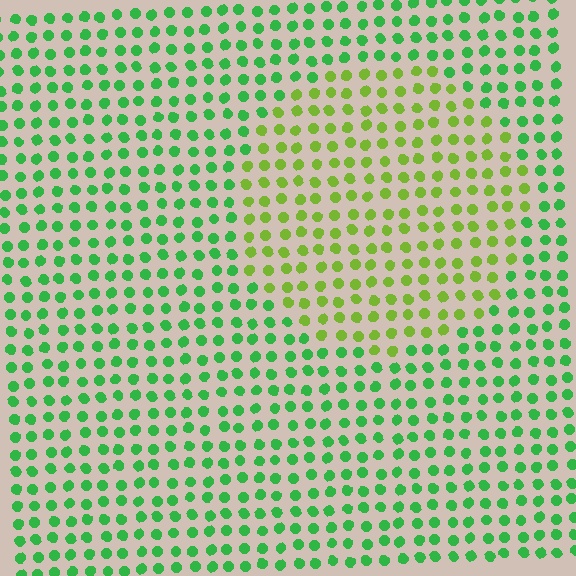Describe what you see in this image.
The image is filled with small green elements in a uniform arrangement. A circle-shaped region is visible where the elements are tinted to a slightly different hue, forming a subtle color boundary.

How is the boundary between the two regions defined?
The boundary is defined purely by a slight shift in hue (about 40 degrees). Spacing, size, and orientation are identical on both sides.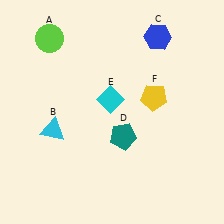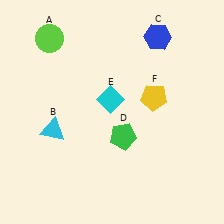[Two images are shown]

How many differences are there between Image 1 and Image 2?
There is 1 difference between the two images.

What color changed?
The pentagon (D) changed from teal in Image 1 to green in Image 2.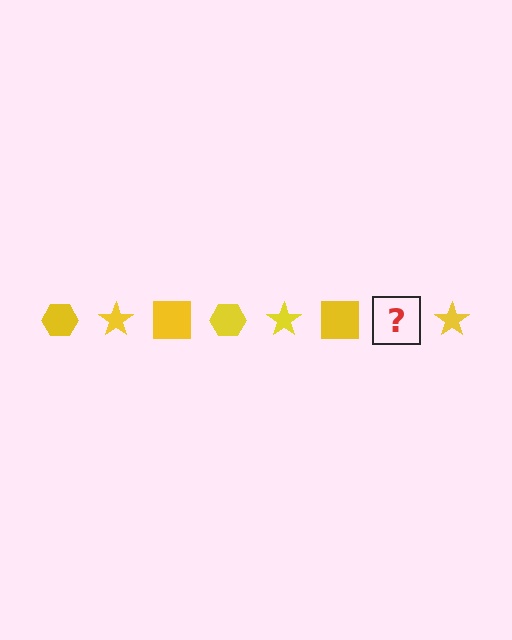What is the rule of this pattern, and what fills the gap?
The rule is that the pattern cycles through hexagon, star, square shapes in yellow. The gap should be filled with a yellow hexagon.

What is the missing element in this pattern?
The missing element is a yellow hexagon.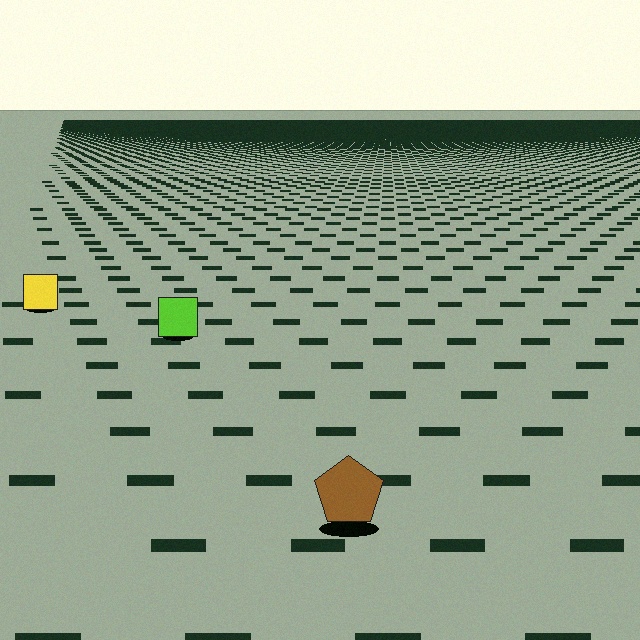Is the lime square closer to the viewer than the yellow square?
Yes. The lime square is closer — you can tell from the texture gradient: the ground texture is coarser near it.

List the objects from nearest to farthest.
From nearest to farthest: the brown pentagon, the lime square, the yellow square.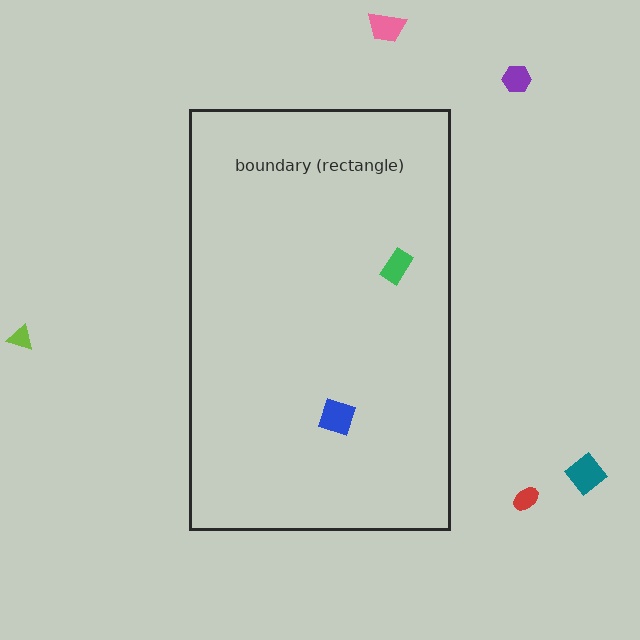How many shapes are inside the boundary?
2 inside, 5 outside.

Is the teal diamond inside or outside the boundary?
Outside.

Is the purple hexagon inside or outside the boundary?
Outside.